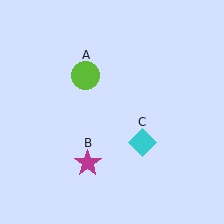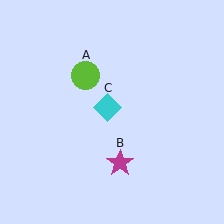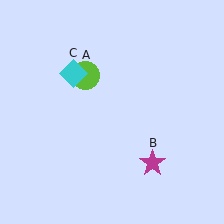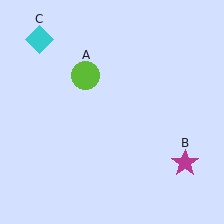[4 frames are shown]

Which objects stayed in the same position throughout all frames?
Lime circle (object A) remained stationary.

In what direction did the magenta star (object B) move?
The magenta star (object B) moved right.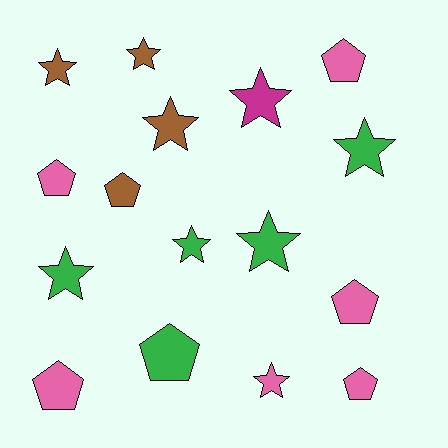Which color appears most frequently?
Pink, with 6 objects.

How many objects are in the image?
There are 16 objects.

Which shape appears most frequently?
Star, with 9 objects.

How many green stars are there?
There are 4 green stars.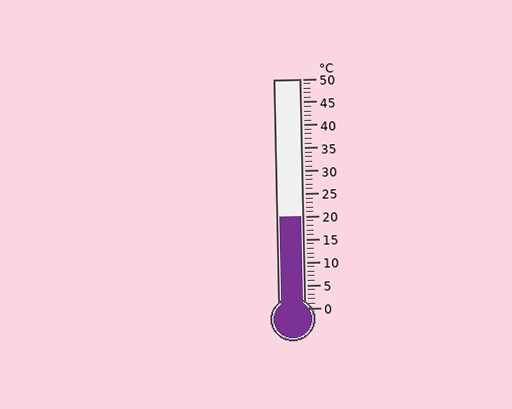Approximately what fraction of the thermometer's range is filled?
The thermometer is filled to approximately 40% of its range.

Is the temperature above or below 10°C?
The temperature is above 10°C.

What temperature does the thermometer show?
The thermometer shows approximately 20°C.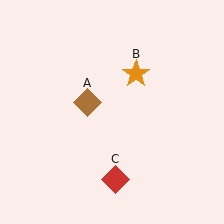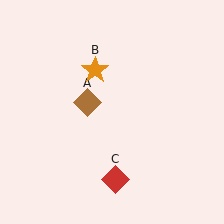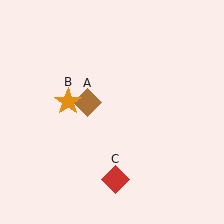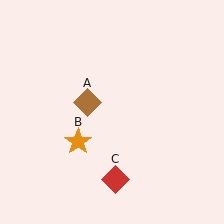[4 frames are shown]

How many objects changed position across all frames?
1 object changed position: orange star (object B).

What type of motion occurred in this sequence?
The orange star (object B) rotated counterclockwise around the center of the scene.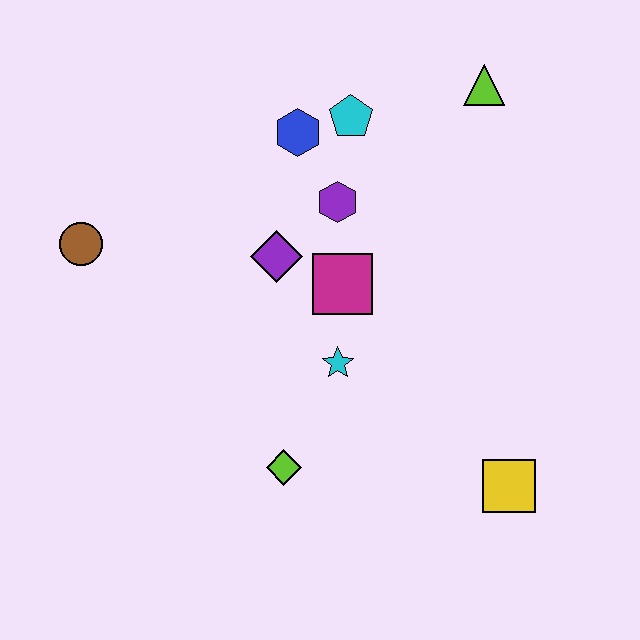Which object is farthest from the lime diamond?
The lime triangle is farthest from the lime diamond.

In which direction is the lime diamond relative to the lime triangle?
The lime diamond is below the lime triangle.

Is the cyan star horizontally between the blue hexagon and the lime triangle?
Yes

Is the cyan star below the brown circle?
Yes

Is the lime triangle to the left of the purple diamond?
No